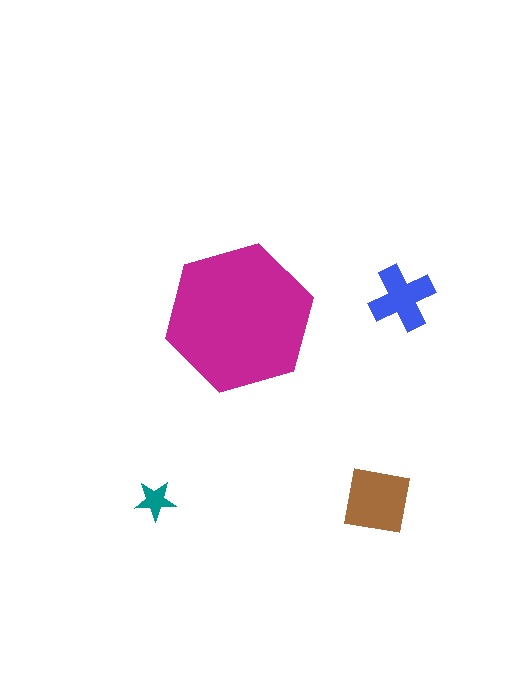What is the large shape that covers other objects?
A magenta hexagon.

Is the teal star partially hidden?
No, the teal star is fully visible.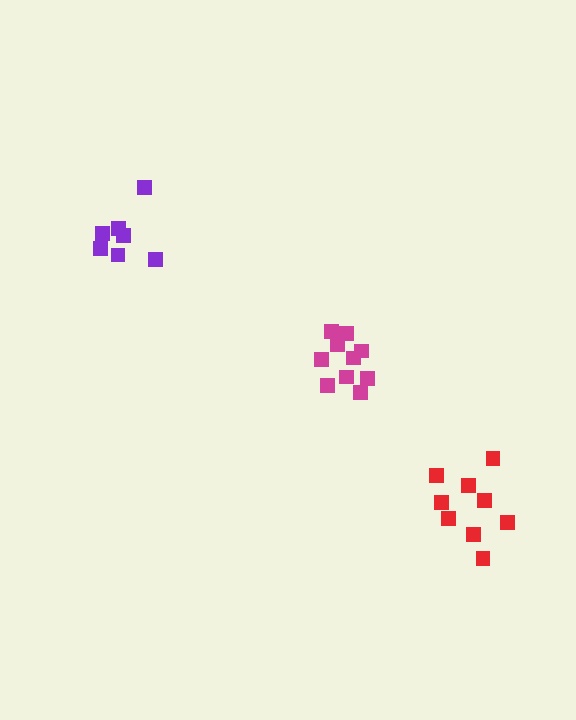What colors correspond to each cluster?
The clusters are colored: red, magenta, purple.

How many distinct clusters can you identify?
There are 3 distinct clusters.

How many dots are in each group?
Group 1: 9 dots, Group 2: 10 dots, Group 3: 7 dots (26 total).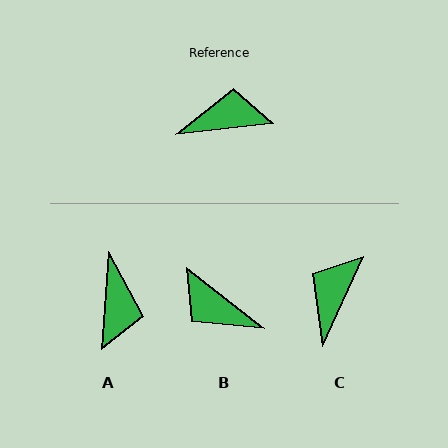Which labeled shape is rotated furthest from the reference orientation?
B, about 136 degrees away.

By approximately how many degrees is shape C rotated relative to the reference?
Approximately 59 degrees counter-clockwise.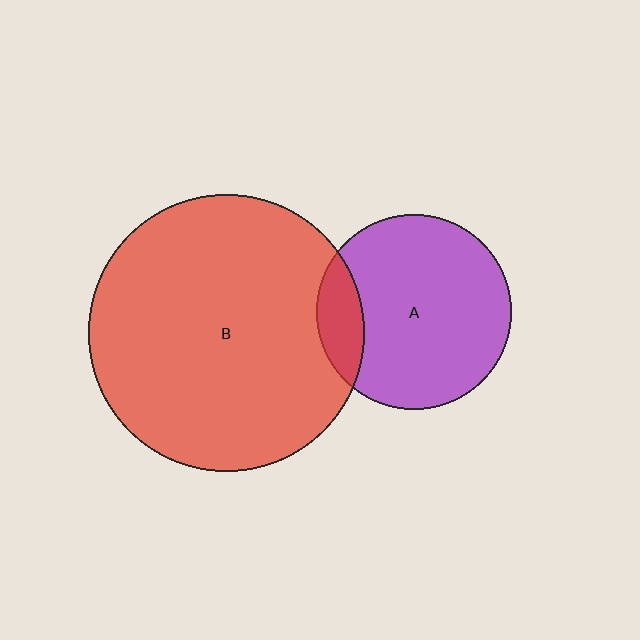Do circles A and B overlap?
Yes.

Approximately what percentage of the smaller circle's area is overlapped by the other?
Approximately 15%.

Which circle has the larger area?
Circle B (red).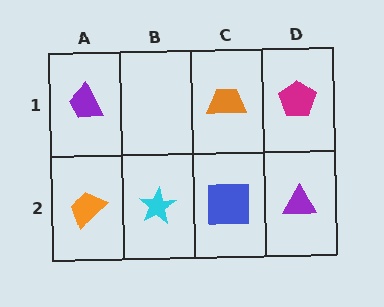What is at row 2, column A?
An orange trapezoid.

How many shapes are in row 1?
3 shapes.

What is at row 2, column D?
A purple triangle.